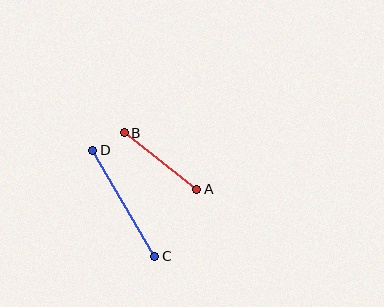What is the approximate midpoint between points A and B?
The midpoint is at approximately (160, 161) pixels.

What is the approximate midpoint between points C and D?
The midpoint is at approximately (124, 203) pixels.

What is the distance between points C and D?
The distance is approximately 123 pixels.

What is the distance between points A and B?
The distance is approximately 92 pixels.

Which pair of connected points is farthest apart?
Points C and D are farthest apart.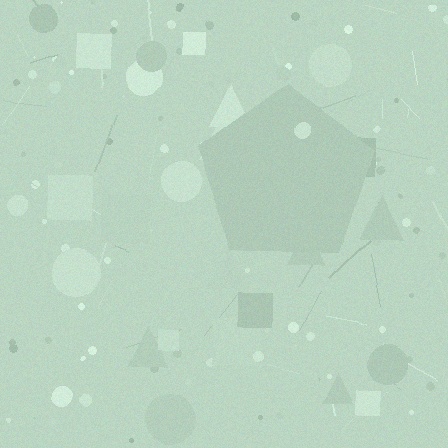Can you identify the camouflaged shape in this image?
The camouflaged shape is a pentagon.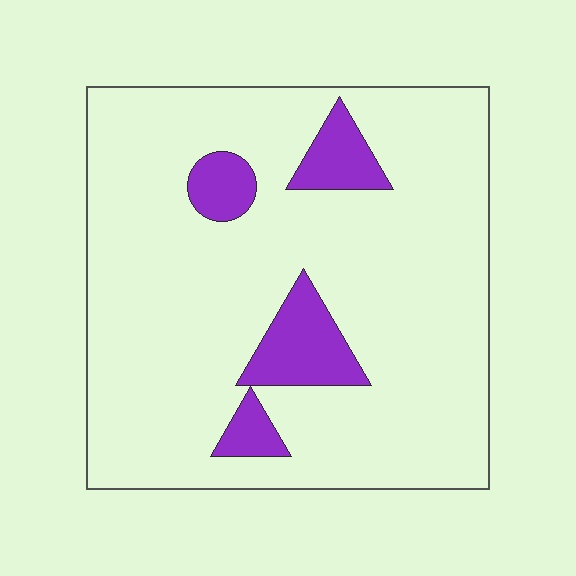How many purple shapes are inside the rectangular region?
4.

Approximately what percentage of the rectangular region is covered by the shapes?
Approximately 10%.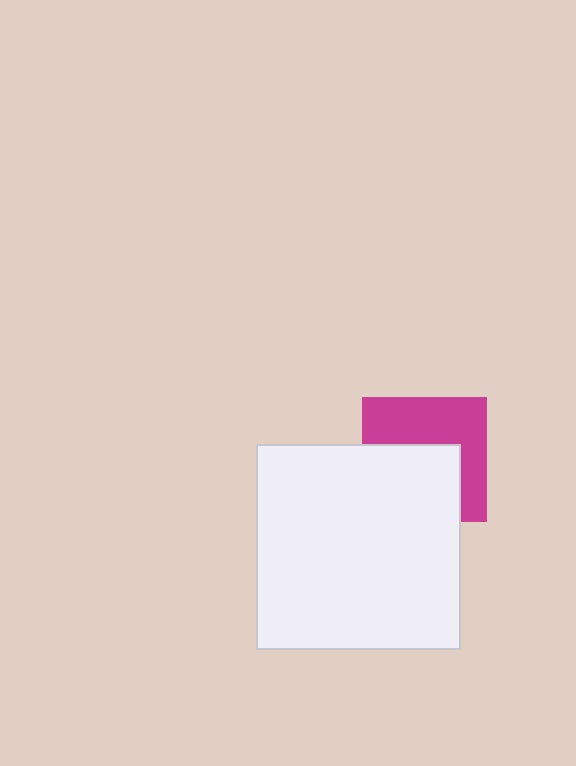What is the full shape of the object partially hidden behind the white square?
The partially hidden object is a magenta square.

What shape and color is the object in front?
The object in front is a white square.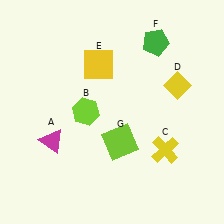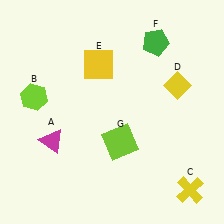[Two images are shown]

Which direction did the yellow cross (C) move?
The yellow cross (C) moved down.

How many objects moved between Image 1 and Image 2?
2 objects moved between the two images.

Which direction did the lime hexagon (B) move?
The lime hexagon (B) moved left.